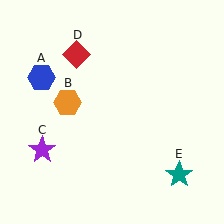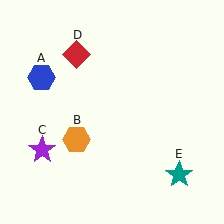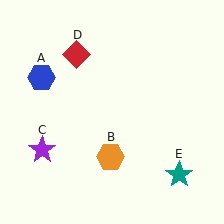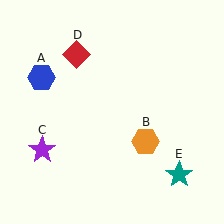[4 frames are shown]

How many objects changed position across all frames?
1 object changed position: orange hexagon (object B).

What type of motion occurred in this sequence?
The orange hexagon (object B) rotated counterclockwise around the center of the scene.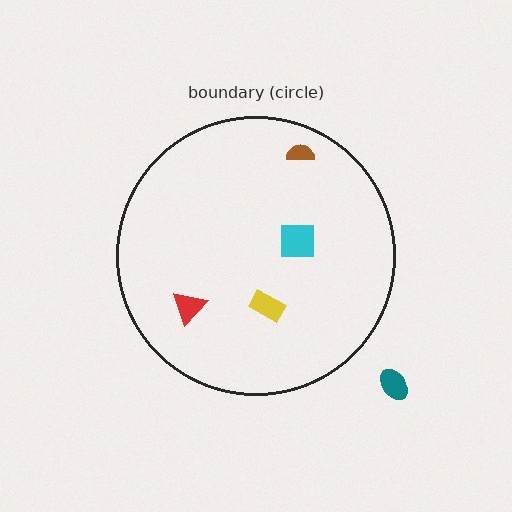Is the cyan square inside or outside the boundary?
Inside.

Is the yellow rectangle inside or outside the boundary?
Inside.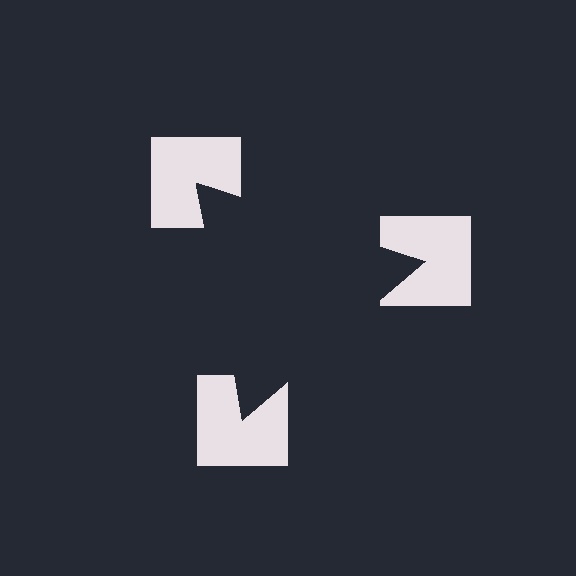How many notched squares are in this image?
There are 3 — one at each vertex of the illusory triangle.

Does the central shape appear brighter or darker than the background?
It typically appears slightly darker than the background, even though no actual brightness change is drawn.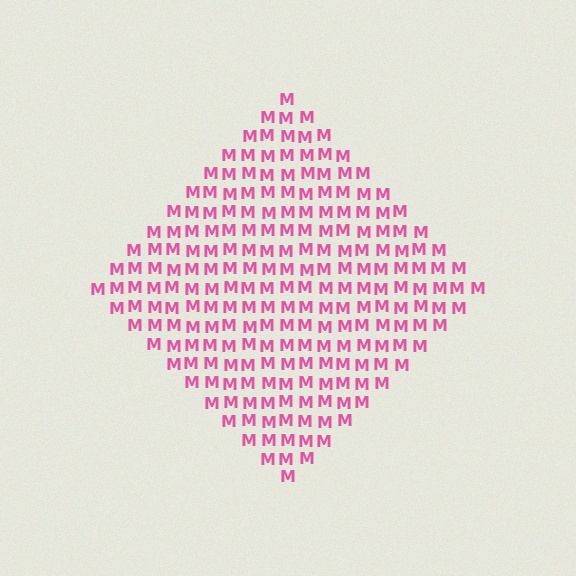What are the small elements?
The small elements are letter M's.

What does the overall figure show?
The overall figure shows a diamond.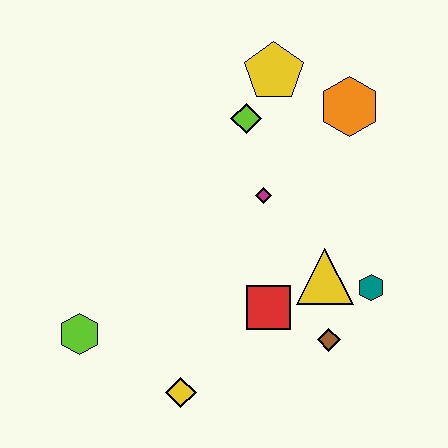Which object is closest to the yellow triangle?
The teal hexagon is closest to the yellow triangle.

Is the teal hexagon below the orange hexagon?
Yes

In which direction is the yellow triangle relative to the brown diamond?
The yellow triangle is above the brown diamond.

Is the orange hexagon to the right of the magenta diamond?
Yes